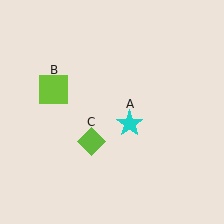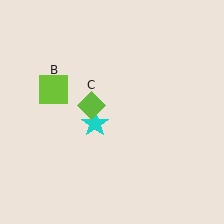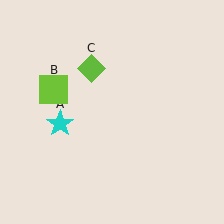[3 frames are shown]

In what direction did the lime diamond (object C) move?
The lime diamond (object C) moved up.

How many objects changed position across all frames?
2 objects changed position: cyan star (object A), lime diamond (object C).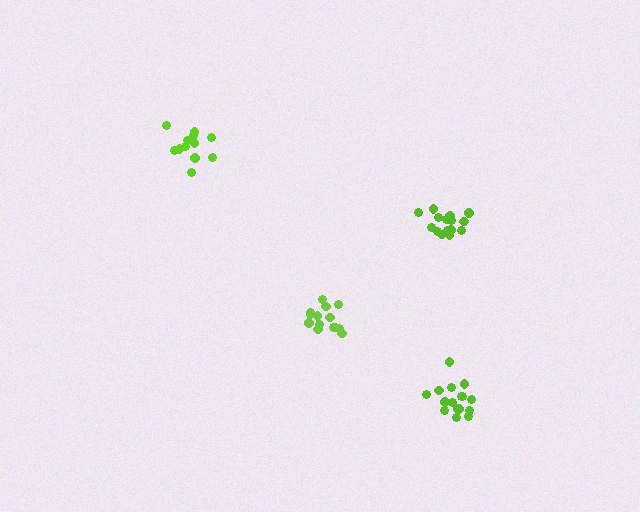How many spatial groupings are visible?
There are 4 spatial groupings.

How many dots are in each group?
Group 1: 15 dots, Group 2: 14 dots, Group 3: 16 dots, Group 4: 12 dots (57 total).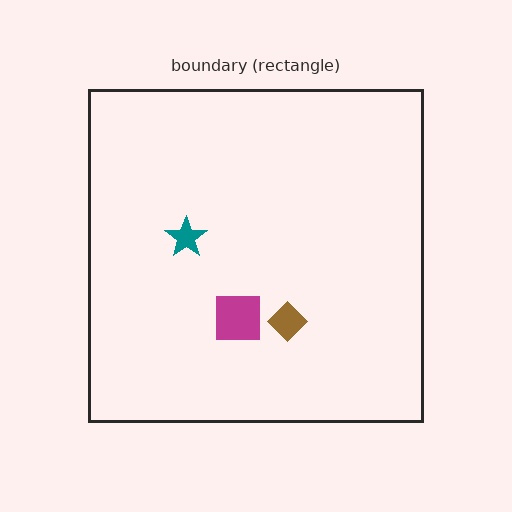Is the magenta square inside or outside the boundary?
Inside.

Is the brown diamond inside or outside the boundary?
Inside.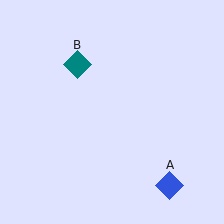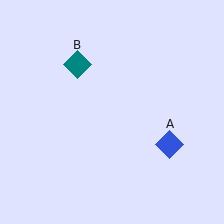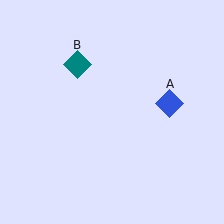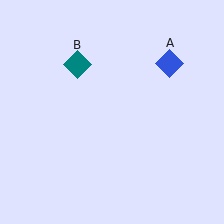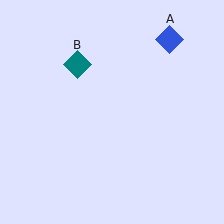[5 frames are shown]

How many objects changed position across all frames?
1 object changed position: blue diamond (object A).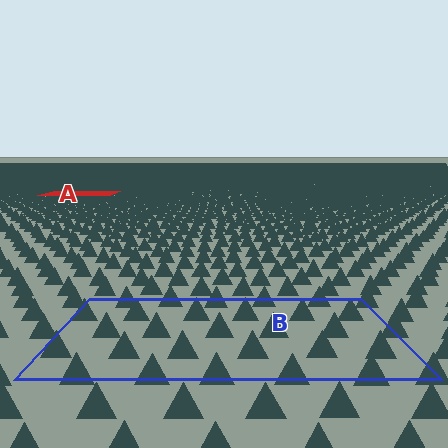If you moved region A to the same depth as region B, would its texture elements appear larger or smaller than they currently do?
They would appear larger. At a closer depth, the same texture elements are projected at a bigger on-screen size.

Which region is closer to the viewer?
Region B is closer. The texture elements there are larger and more spread out.